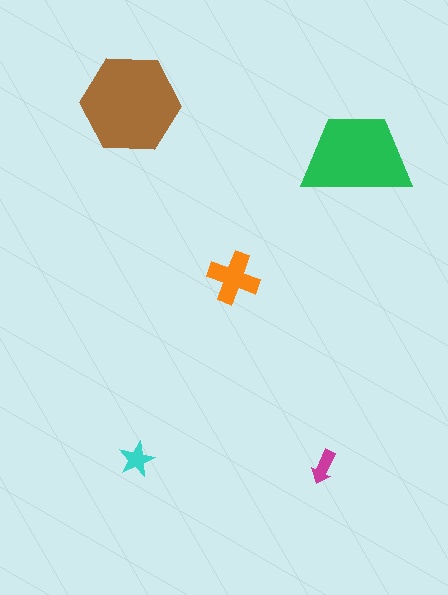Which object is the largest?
The brown hexagon.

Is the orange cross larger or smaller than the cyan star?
Larger.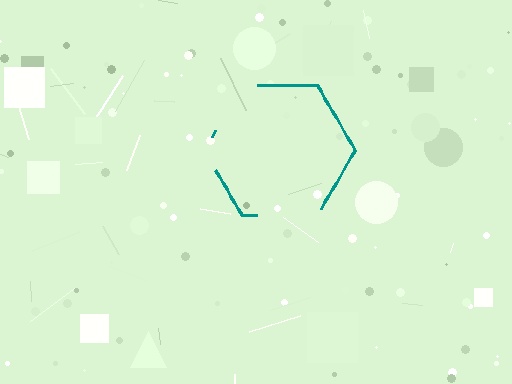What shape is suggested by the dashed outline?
The dashed outline suggests a hexagon.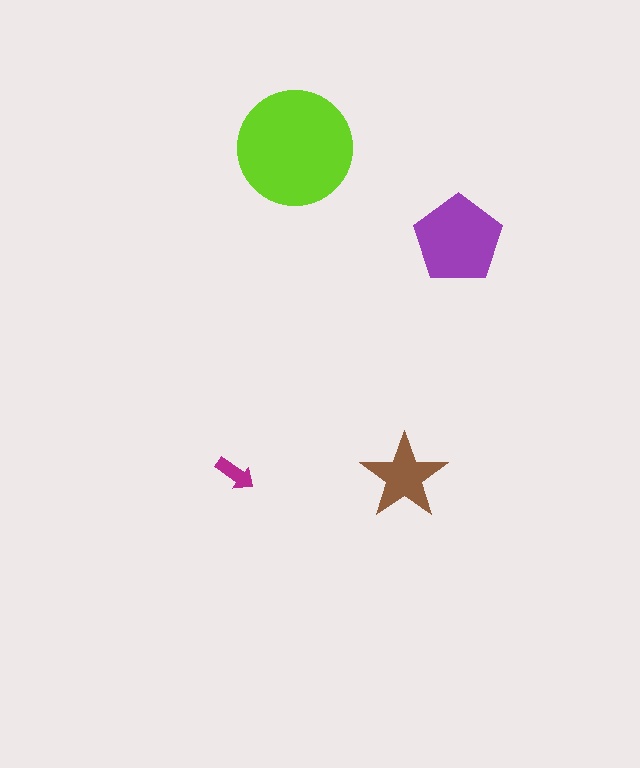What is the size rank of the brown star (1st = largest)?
3rd.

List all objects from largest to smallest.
The lime circle, the purple pentagon, the brown star, the magenta arrow.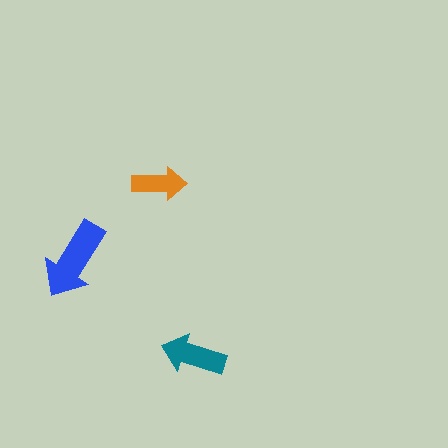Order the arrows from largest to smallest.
the blue one, the teal one, the orange one.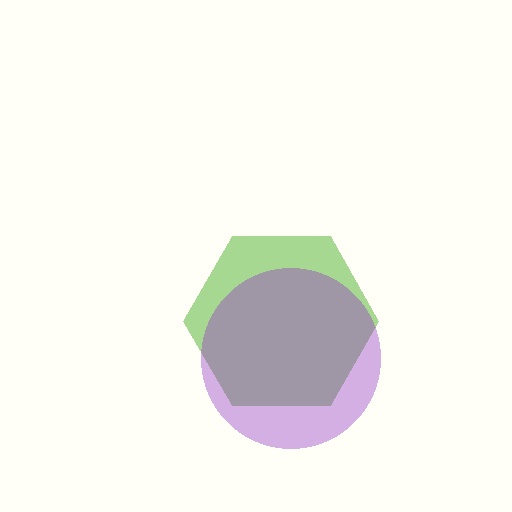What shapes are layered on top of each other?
The layered shapes are: a lime hexagon, a purple circle.